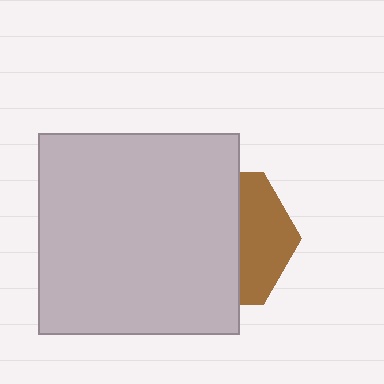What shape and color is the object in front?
The object in front is a light gray square.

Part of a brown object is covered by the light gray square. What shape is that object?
It is a hexagon.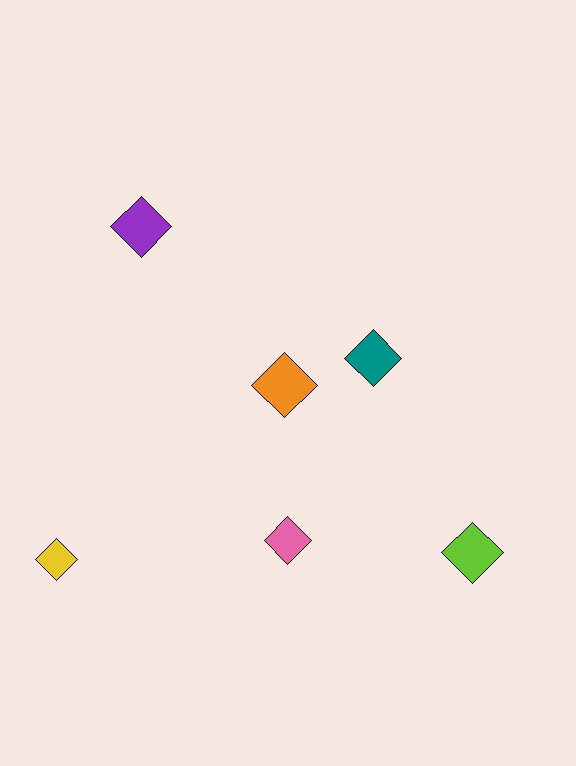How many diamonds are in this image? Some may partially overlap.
There are 6 diamonds.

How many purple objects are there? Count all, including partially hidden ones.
There is 1 purple object.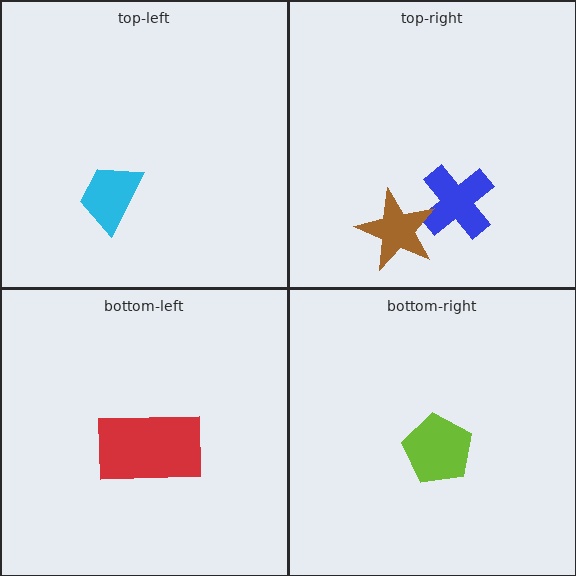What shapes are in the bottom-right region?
The lime pentagon.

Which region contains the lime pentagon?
The bottom-right region.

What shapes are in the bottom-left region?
The red rectangle.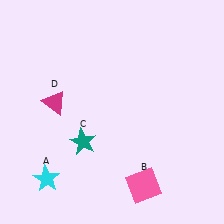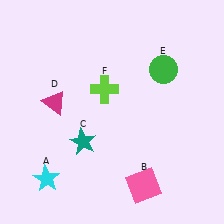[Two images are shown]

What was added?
A green circle (E), a lime cross (F) were added in Image 2.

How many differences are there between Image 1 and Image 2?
There are 2 differences between the two images.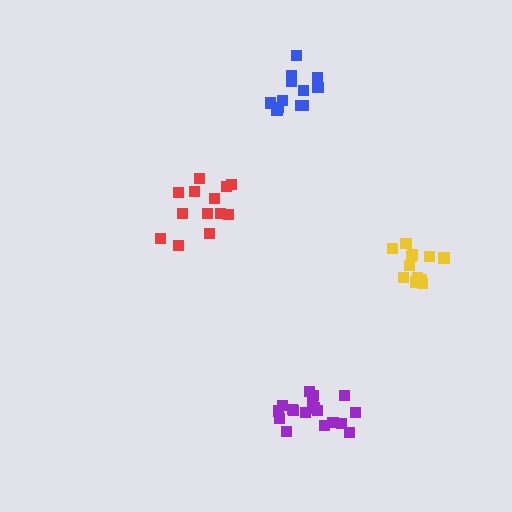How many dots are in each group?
Group 1: 12 dots, Group 2: 18 dots, Group 3: 12 dots, Group 4: 13 dots (55 total).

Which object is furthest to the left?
The red cluster is leftmost.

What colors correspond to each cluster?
The clusters are colored: yellow, purple, blue, red.